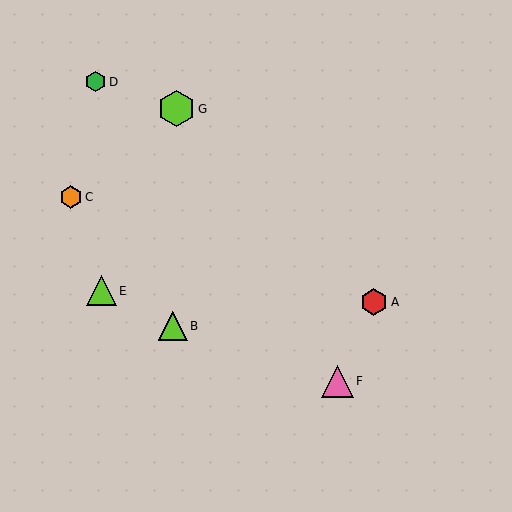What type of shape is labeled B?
Shape B is a lime triangle.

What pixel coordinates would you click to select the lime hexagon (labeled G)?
Click at (176, 109) to select the lime hexagon G.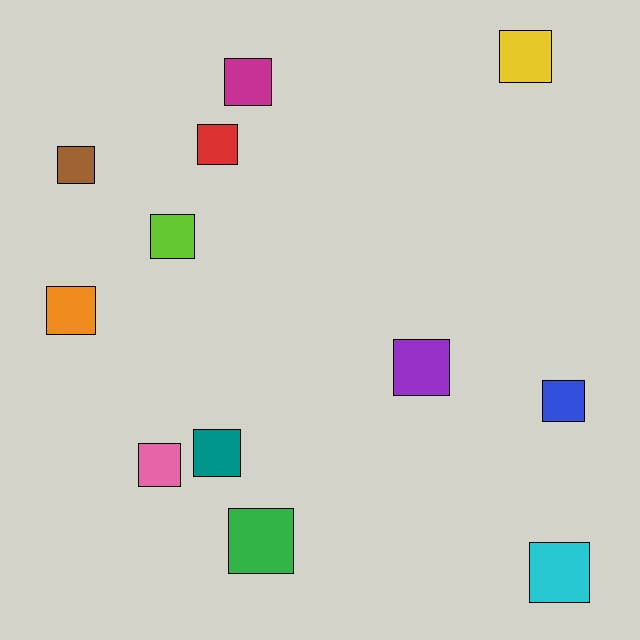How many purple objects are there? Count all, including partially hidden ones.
There is 1 purple object.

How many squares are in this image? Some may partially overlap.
There are 12 squares.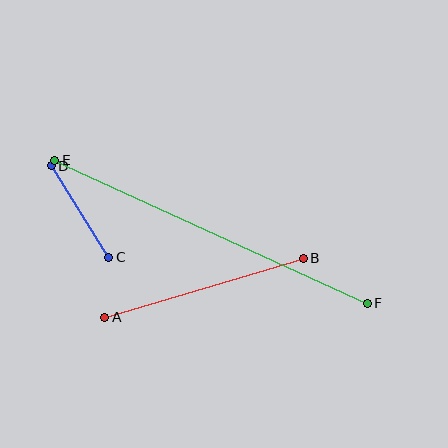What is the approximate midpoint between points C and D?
The midpoint is at approximately (80, 211) pixels.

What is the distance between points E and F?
The distance is approximately 344 pixels.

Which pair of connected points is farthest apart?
Points E and F are farthest apart.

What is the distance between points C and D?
The distance is approximately 108 pixels.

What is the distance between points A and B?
The distance is approximately 207 pixels.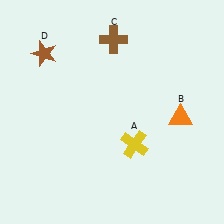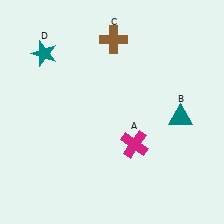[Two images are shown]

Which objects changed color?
A changed from yellow to magenta. B changed from orange to teal. D changed from brown to teal.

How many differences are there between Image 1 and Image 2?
There are 3 differences between the two images.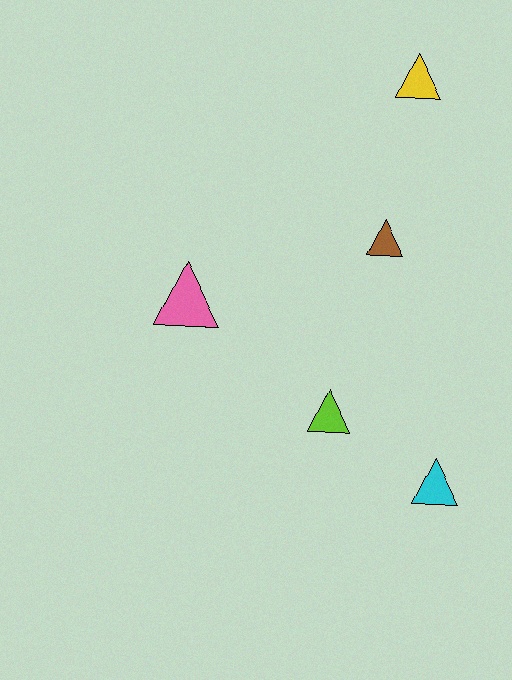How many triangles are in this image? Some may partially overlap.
There are 5 triangles.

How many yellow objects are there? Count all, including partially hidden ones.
There is 1 yellow object.